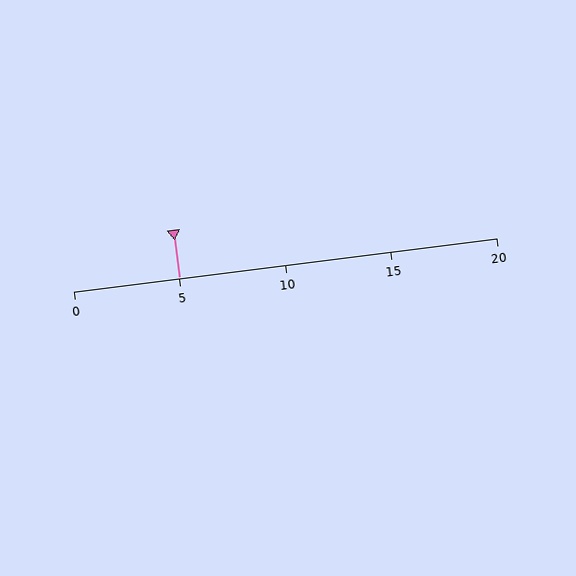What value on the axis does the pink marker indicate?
The marker indicates approximately 5.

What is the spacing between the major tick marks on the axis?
The major ticks are spaced 5 apart.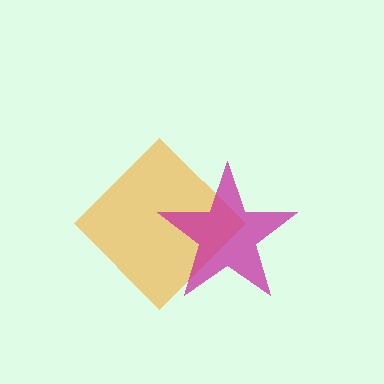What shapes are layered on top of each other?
The layered shapes are: an orange diamond, a magenta star.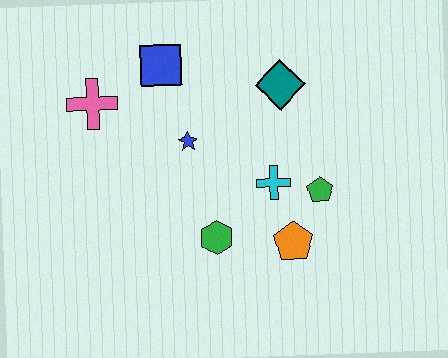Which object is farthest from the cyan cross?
The pink cross is farthest from the cyan cross.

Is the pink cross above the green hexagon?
Yes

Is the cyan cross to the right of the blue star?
Yes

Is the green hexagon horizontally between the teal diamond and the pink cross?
Yes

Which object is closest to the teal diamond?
The cyan cross is closest to the teal diamond.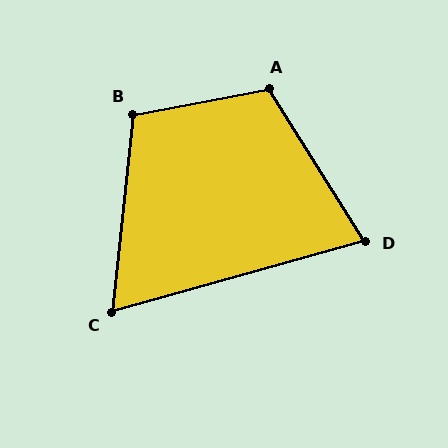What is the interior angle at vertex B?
Approximately 107 degrees (obtuse).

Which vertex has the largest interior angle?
A, at approximately 112 degrees.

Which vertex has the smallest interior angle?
C, at approximately 68 degrees.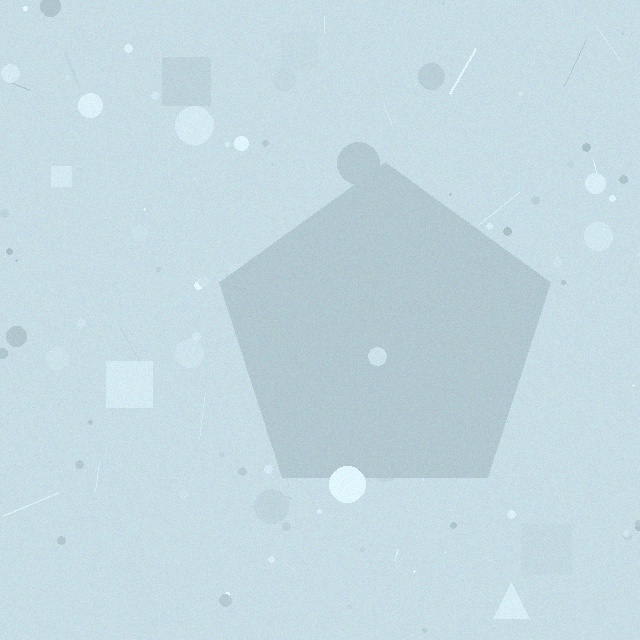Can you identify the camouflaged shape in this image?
The camouflaged shape is a pentagon.